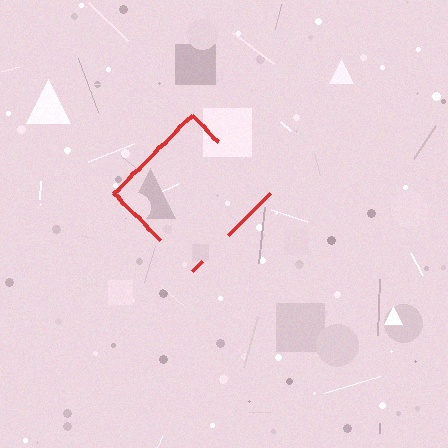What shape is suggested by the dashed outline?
The dashed outline suggests a diamond.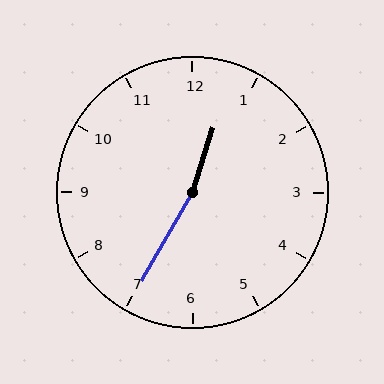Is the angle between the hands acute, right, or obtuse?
It is obtuse.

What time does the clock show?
12:35.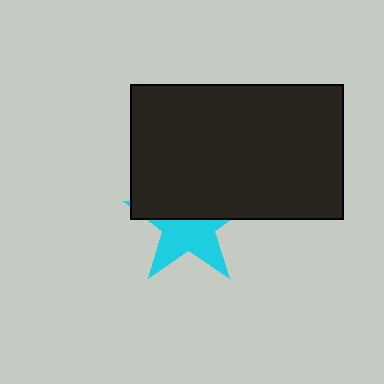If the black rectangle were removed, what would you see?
You would see the complete cyan star.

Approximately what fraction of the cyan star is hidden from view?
Roughly 49% of the cyan star is hidden behind the black rectangle.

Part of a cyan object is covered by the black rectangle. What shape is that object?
It is a star.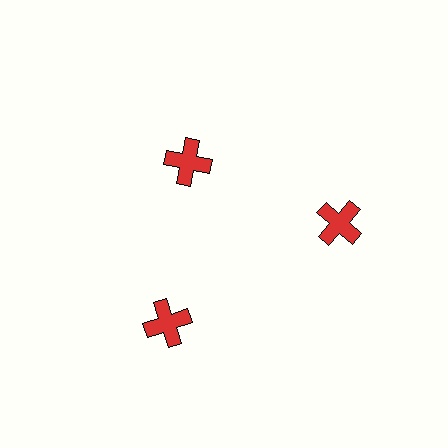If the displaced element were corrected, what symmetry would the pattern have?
It would have 3-fold rotational symmetry — the pattern would map onto itself every 120 degrees.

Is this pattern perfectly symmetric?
No. The 3 red crosses are arranged in a ring, but one element near the 11 o'clock position is pulled inward toward the center, breaking the 3-fold rotational symmetry.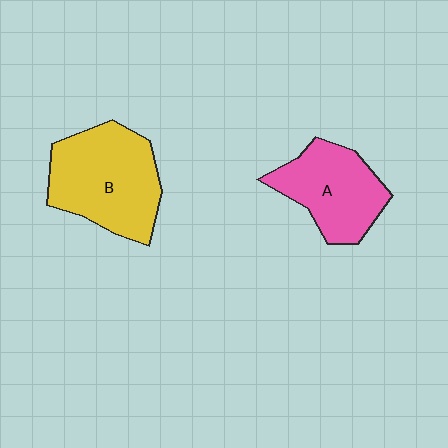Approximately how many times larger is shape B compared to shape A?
Approximately 1.3 times.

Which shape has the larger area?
Shape B (yellow).